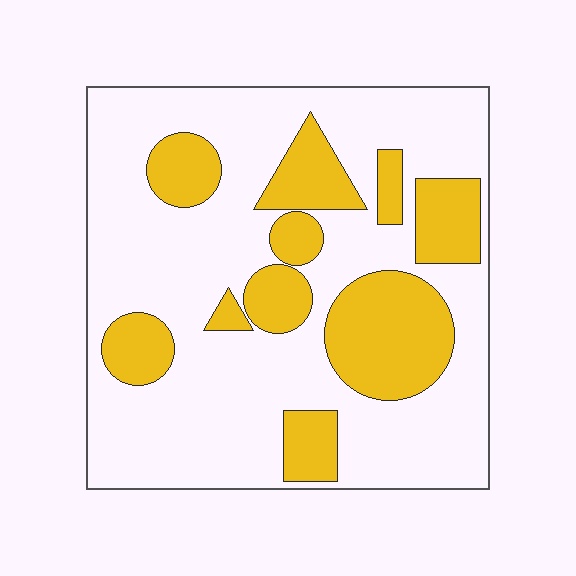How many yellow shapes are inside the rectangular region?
10.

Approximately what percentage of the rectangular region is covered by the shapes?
Approximately 30%.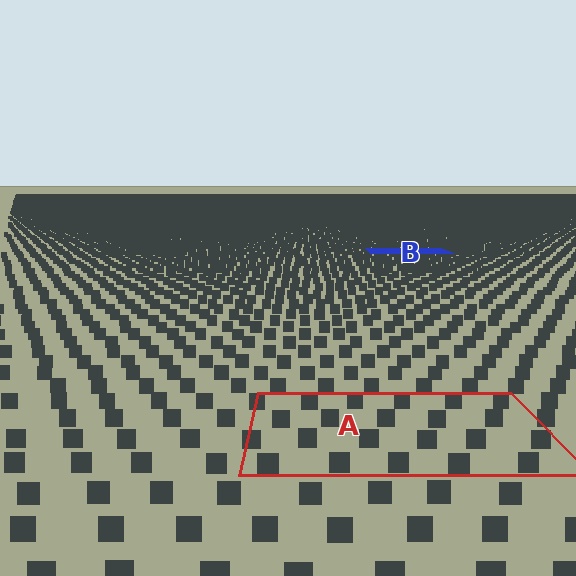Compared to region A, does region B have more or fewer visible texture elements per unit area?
Region B has more texture elements per unit area — they are packed more densely because it is farther away.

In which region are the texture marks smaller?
The texture marks are smaller in region B, because it is farther away.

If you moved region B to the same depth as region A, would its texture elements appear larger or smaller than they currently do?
They would appear larger. At a closer depth, the same texture elements are projected at a bigger on-screen size.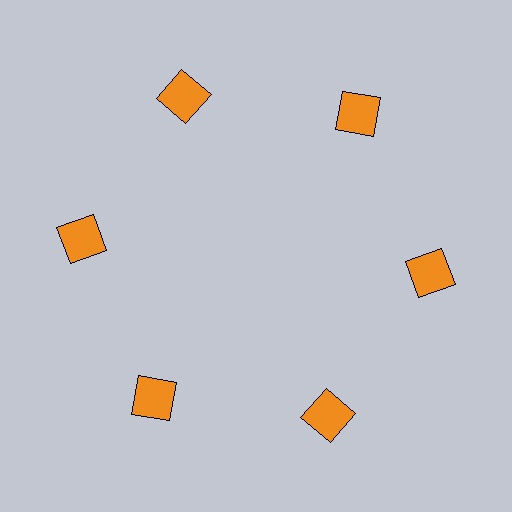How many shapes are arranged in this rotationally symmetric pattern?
There are 6 shapes, arranged in 6 groups of 1.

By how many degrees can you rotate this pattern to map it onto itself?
The pattern maps onto itself every 60 degrees of rotation.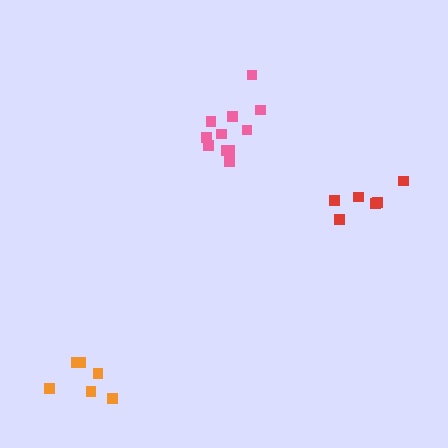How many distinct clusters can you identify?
There are 3 distinct clusters.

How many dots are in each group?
Group 1: 6 dots, Group 2: 11 dots, Group 3: 6 dots (23 total).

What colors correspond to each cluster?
The clusters are colored: orange, pink, red.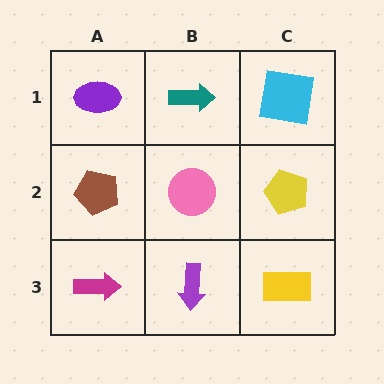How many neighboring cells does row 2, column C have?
3.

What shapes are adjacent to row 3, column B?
A pink circle (row 2, column B), a magenta arrow (row 3, column A), a yellow rectangle (row 3, column C).